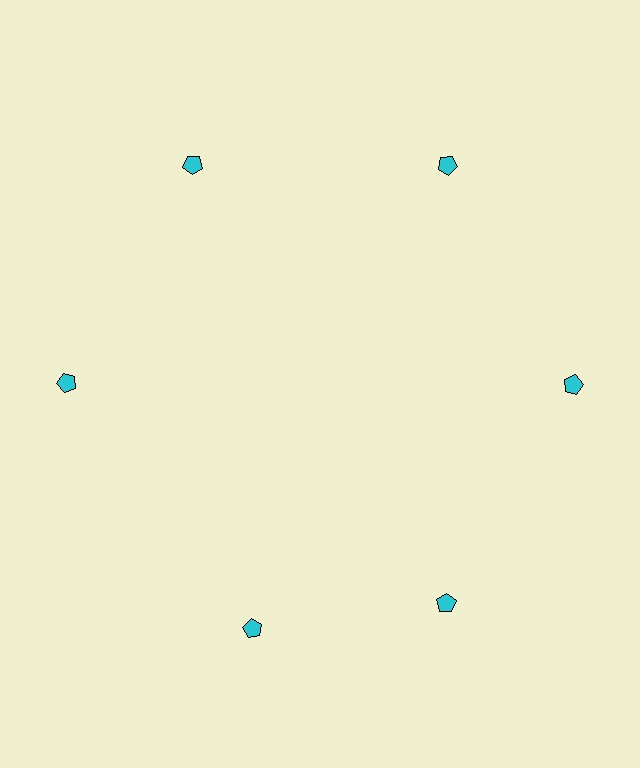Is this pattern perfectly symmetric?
No. The 6 cyan pentagons are arranged in a ring, but one element near the 7 o'clock position is rotated out of alignment along the ring, breaking the 6-fold rotational symmetry.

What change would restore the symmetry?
The symmetry would be restored by rotating it back into even spacing with its neighbors so that all 6 pentagons sit at equal angles and equal distance from the center.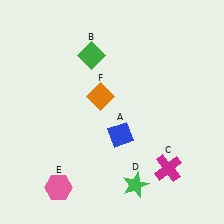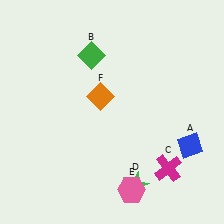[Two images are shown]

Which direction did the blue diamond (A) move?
The blue diamond (A) moved right.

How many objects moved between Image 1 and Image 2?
2 objects moved between the two images.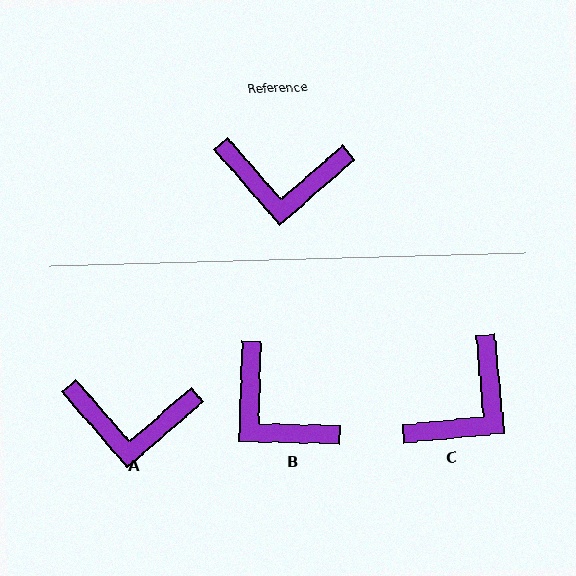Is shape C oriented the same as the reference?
No, it is off by about 54 degrees.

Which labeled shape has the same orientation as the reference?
A.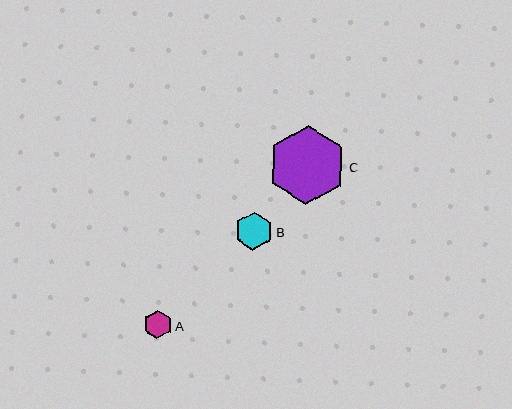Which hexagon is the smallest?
Hexagon A is the smallest with a size of approximately 28 pixels.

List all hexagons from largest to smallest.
From largest to smallest: C, B, A.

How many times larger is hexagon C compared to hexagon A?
Hexagon C is approximately 2.8 times the size of hexagon A.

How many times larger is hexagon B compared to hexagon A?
Hexagon B is approximately 1.3 times the size of hexagon A.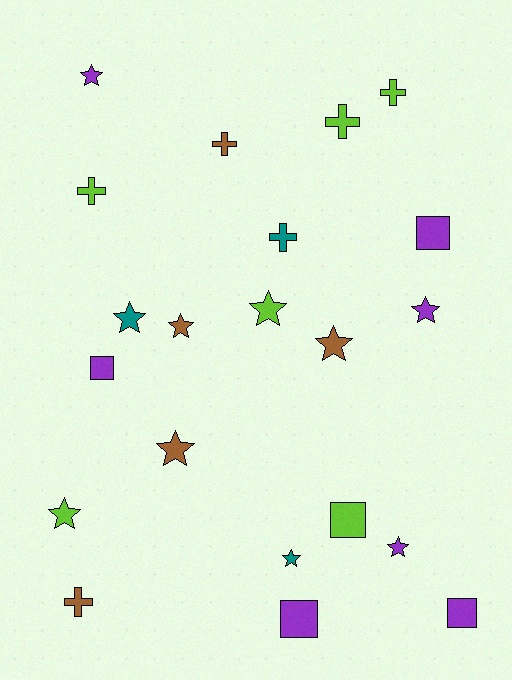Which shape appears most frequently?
Star, with 10 objects.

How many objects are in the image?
There are 21 objects.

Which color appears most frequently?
Purple, with 7 objects.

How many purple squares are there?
There are 4 purple squares.